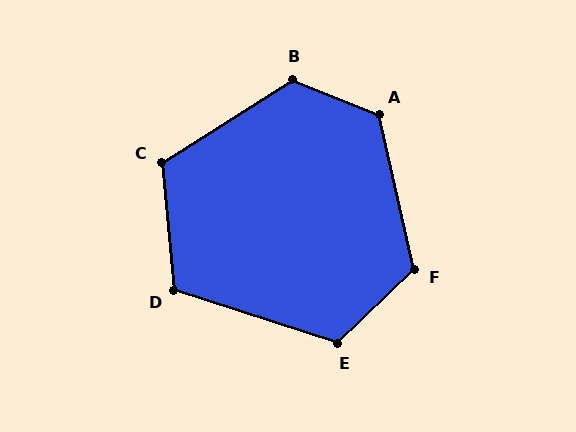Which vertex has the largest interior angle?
B, at approximately 125 degrees.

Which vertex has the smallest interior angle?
D, at approximately 113 degrees.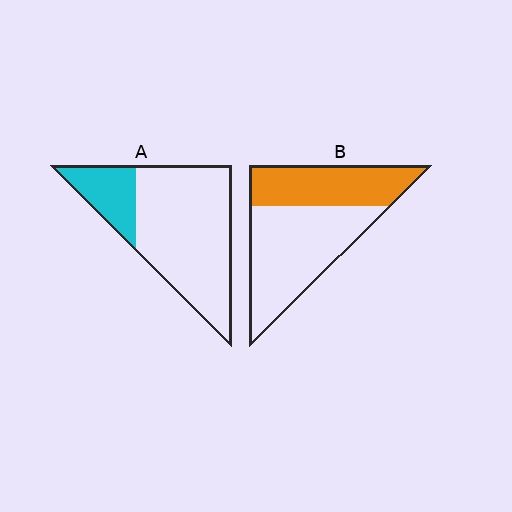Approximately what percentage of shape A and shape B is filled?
A is approximately 20% and B is approximately 40%.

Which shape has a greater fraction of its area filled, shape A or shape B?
Shape B.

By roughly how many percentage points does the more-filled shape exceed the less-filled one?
By roughly 15 percentage points (B over A).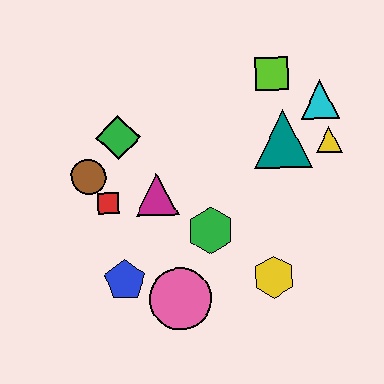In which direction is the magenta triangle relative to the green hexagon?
The magenta triangle is to the left of the green hexagon.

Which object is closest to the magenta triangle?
The red square is closest to the magenta triangle.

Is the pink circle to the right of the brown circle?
Yes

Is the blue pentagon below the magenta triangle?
Yes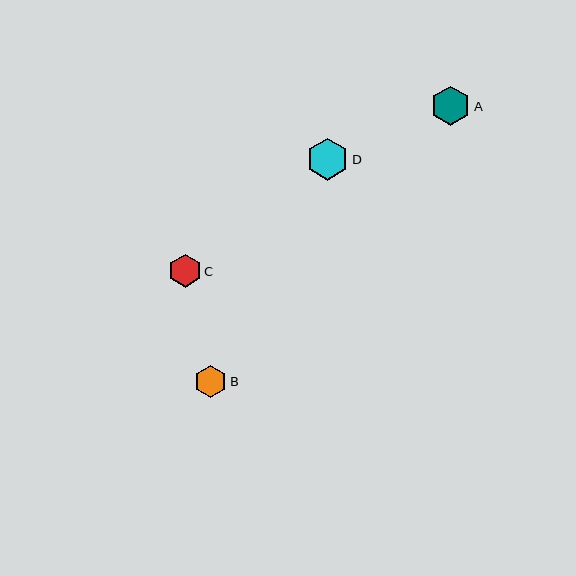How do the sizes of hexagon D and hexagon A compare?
Hexagon D and hexagon A are approximately the same size.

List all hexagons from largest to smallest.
From largest to smallest: D, A, C, B.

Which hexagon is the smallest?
Hexagon B is the smallest with a size of approximately 32 pixels.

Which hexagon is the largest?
Hexagon D is the largest with a size of approximately 42 pixels.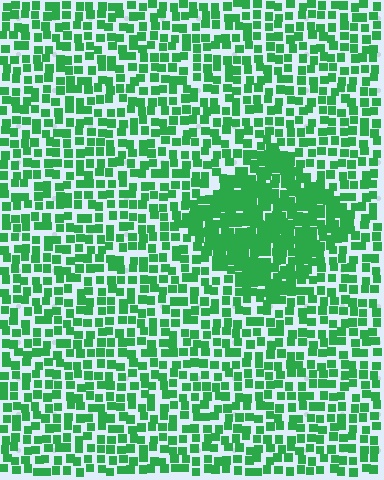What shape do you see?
I see a diamond.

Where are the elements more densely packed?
The elements are more densely packed inside the diamond boundary.